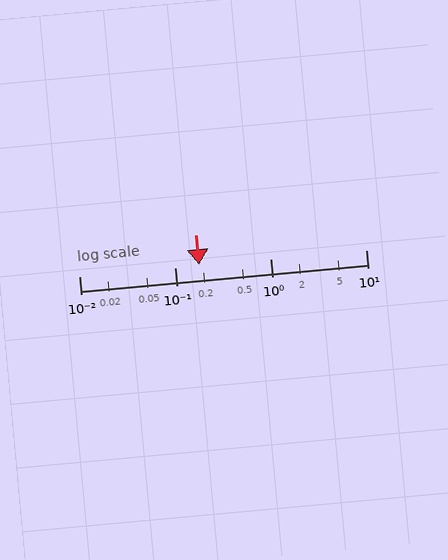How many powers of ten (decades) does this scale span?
The scale spans 3 decades, from 0.01 to 10.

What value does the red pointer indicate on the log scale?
The pointer indicates approximately 0.18.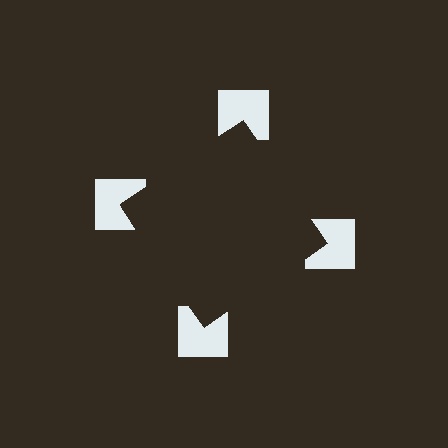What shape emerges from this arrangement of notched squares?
An illusory square — its edges are inferred from the aligned wedge cuts in the notched squares, not physically drawn.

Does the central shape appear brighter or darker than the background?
It typically appears slightly darker than the background, even though no actual brightness change is drawn.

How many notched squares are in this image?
There are 4 — one at each vertex of the illusory square.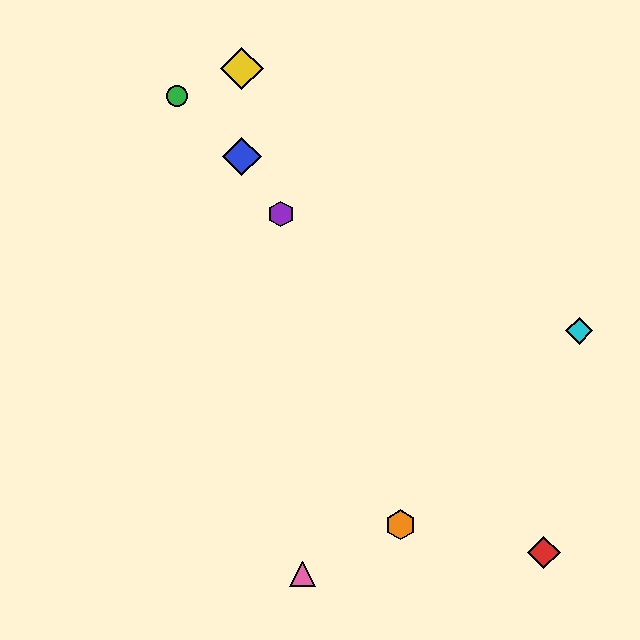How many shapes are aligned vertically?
2 shapes (the blue diamond, the yellow diamond) are aligned vertically.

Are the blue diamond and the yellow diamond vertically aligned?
Yes, both are at x≈242.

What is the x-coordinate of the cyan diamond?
The cyan diamond is at x≈579.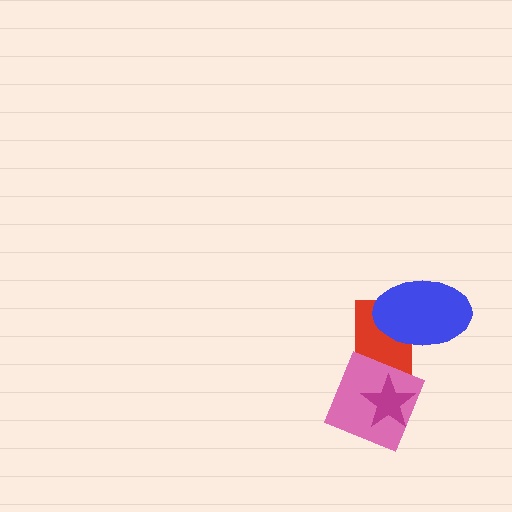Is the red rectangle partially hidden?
Yes, it is partially covered by another shape.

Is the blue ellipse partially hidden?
No, no other shape covers it.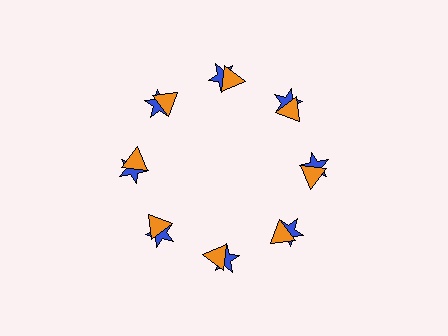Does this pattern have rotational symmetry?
Yes, this pattern has 8-fold rotational symmetry. It looks the same after rotating 45 degrees around the center.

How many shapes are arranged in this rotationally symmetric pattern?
There are 16 shapes, arranged in 8 groups of 2.